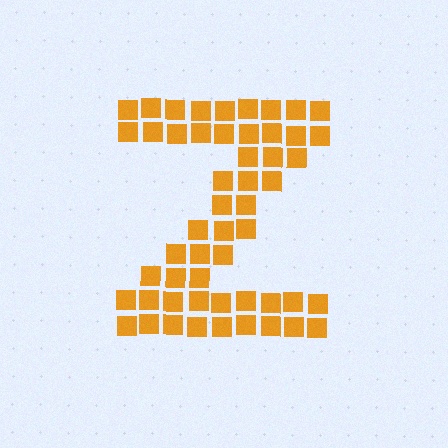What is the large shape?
The large shape is the letter Z.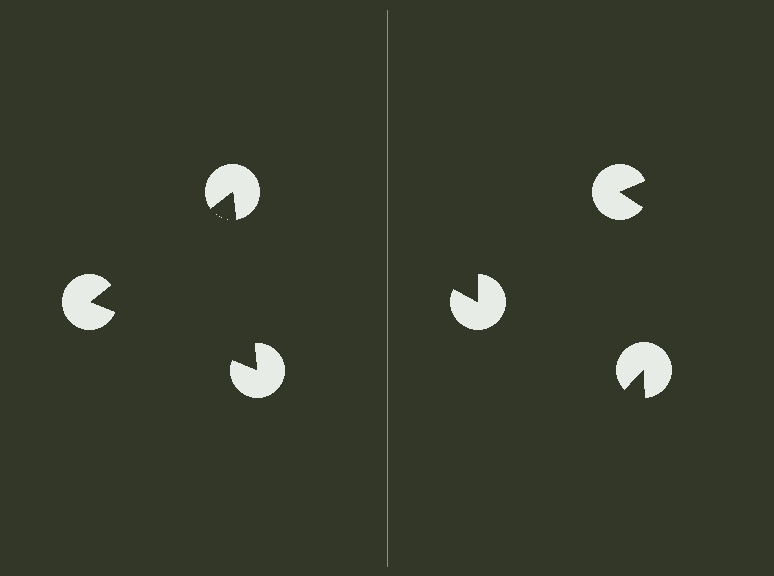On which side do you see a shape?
An illusory triangle appears on the left side. On the right side the wedge cuts are rotated, so no coherent shape forms.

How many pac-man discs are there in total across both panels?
6 — 3 on each side.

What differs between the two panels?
The pac-man discs are positioned identically on both sides; only the wedge orientations differ. On the left they align to a triangle; on the right they are misaligned.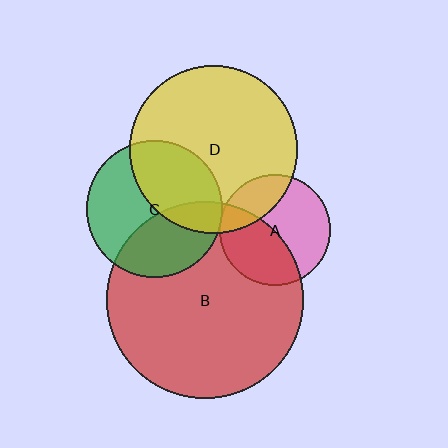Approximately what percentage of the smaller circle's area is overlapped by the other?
Approximately 45%.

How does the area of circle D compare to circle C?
Approximately 1.5 times.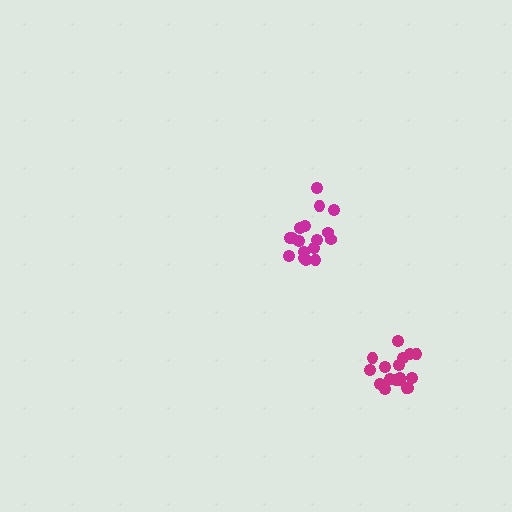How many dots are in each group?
Group 1: 17 dots, Group 2: 17 dots (34 total).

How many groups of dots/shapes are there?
There are 2 groups.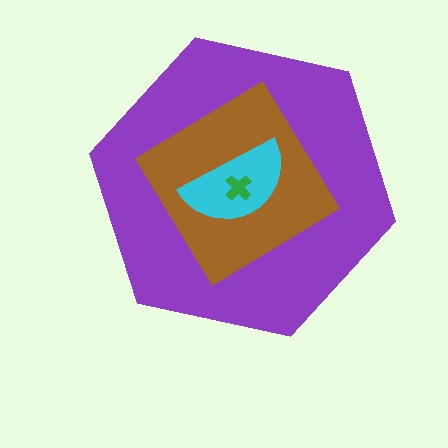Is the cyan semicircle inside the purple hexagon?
Yes.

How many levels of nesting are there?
4.